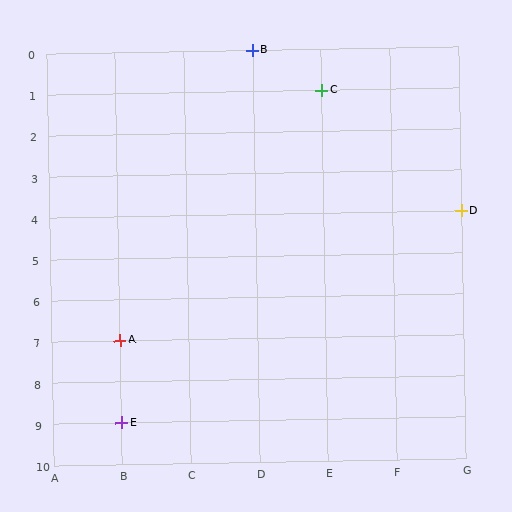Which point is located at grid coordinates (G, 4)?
Point D is at (G, 4).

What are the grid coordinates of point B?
Point B is at grid coordinates (D, 0).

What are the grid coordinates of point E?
Point E is at grid coordinates (B, 9).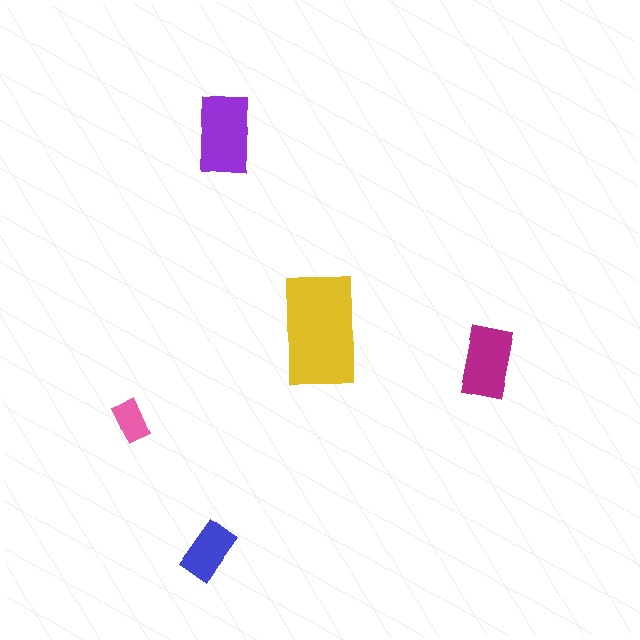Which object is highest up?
The purple rectangle is topmost.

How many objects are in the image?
There are 5 objects in the image.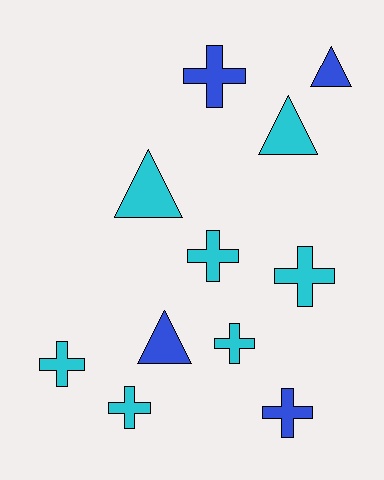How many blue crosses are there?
There are 2 blue crosses.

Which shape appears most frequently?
Cross, with 7 objects.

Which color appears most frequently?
Cyan, with 7 objects.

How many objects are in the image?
There are 11 objects.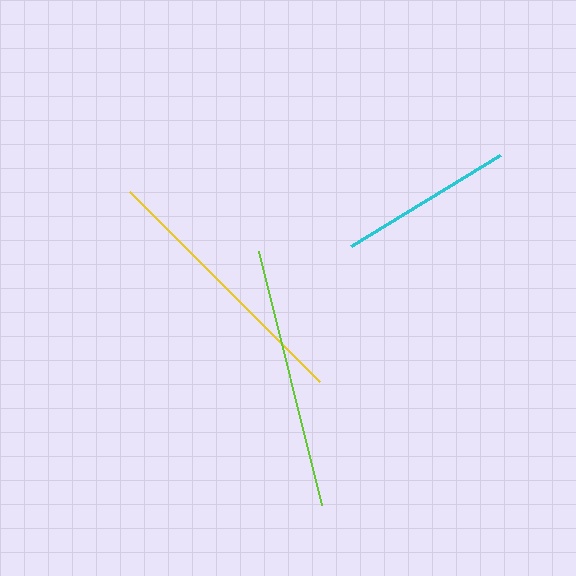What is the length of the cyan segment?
The cyan segment is approximately 174 pixels long.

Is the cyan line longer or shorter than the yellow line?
The yellow line is longer than the cyan line.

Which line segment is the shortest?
The cyan line is the shortest at approximately 174 pixels.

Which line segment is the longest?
The yellow line is the longest at approximately 269 pixels.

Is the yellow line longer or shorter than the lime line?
The yellow line is longer than the lime line.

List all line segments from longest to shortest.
From longest to shortest: yellow, lime, cyan.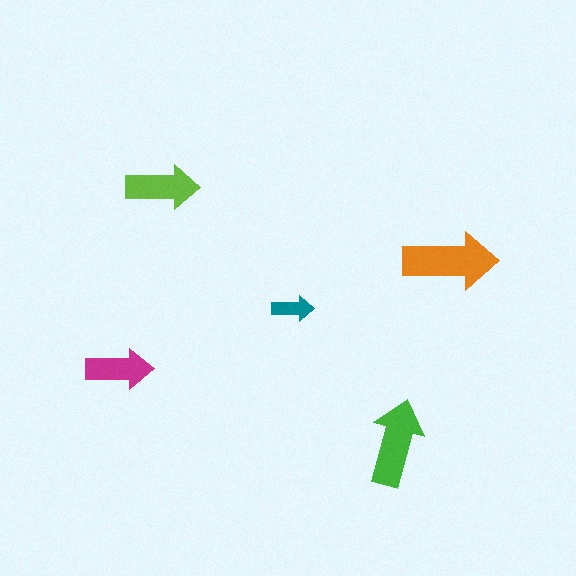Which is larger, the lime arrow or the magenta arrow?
The lime one.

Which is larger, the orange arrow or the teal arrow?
The orange one.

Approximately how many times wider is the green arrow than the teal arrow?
About 2 times wider.